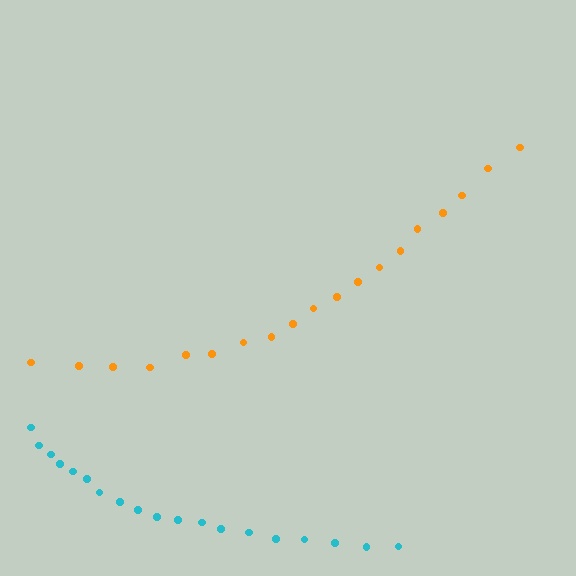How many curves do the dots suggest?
There are 2 distinct paths.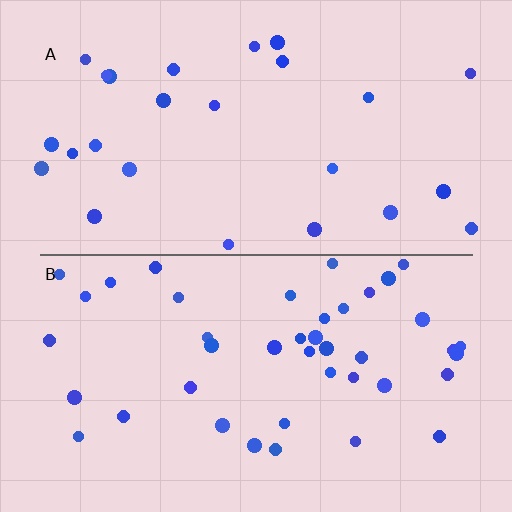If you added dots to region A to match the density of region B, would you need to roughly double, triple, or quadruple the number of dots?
Approximately double.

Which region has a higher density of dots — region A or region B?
B (the bottom).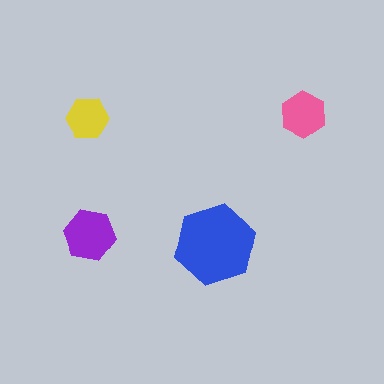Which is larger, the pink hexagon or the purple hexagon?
The purple one.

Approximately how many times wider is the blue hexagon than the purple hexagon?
About 1.5 times wider.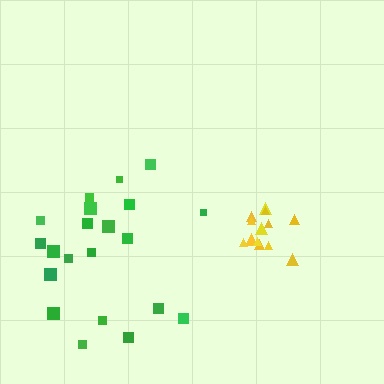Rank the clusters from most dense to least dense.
yellow, green.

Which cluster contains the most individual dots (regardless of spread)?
Green (22).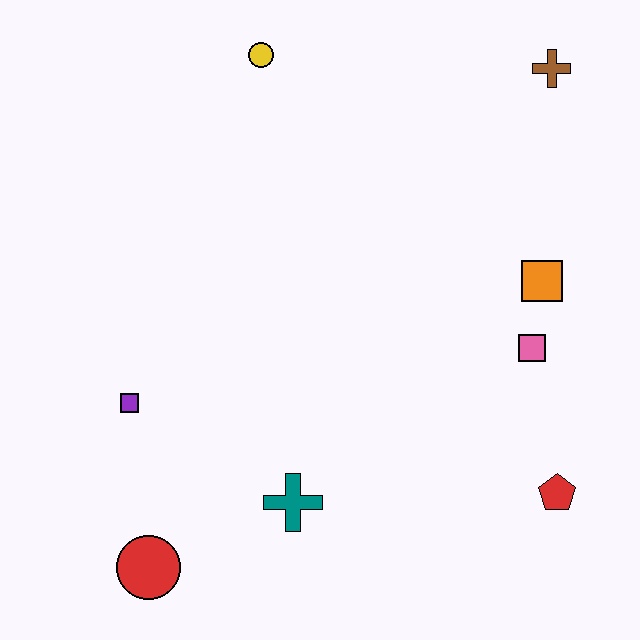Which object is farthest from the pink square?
The red circle is farthest from the pink square.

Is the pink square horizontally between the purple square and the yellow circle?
No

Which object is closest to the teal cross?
The red circle is closest to the teal cross.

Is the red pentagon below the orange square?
Yes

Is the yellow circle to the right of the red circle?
Yes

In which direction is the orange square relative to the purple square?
The orange square is to the right of the purple square.